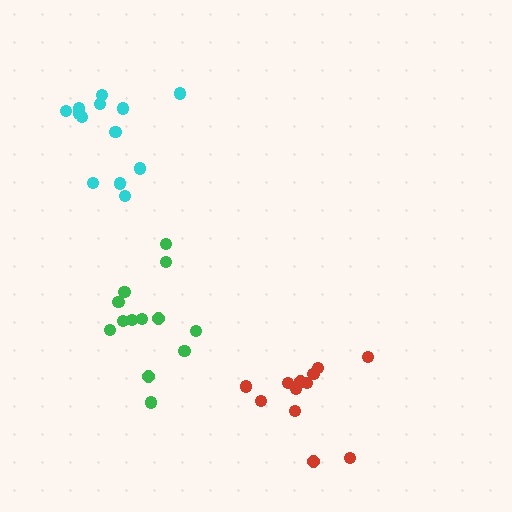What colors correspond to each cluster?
The clusters are colored: red, green, cyan.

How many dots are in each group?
Group 1: 12 dots, Group 2: 13 dots, Group 3: 13 dots (38 total).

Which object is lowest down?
The red cluster is bottommost.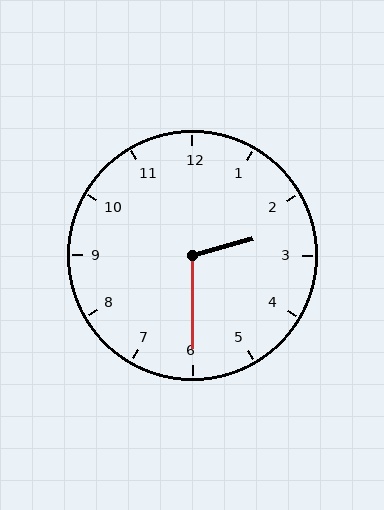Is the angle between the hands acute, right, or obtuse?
It is obtuse.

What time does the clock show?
2:30.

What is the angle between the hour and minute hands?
Approximately 105 degrees.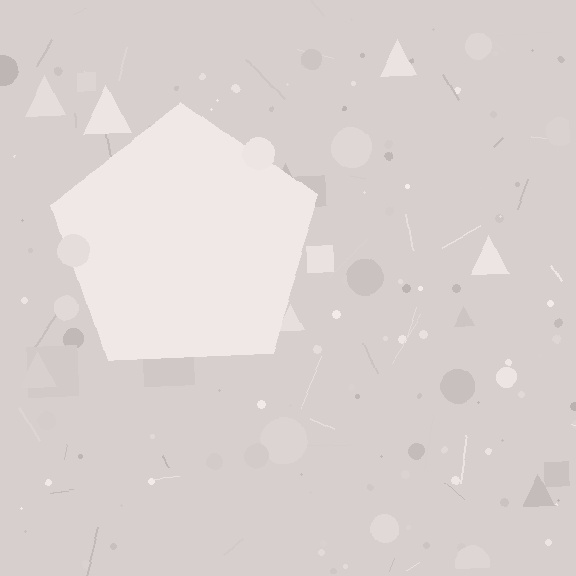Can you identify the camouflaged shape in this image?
The camouflaged shape is a pentagon.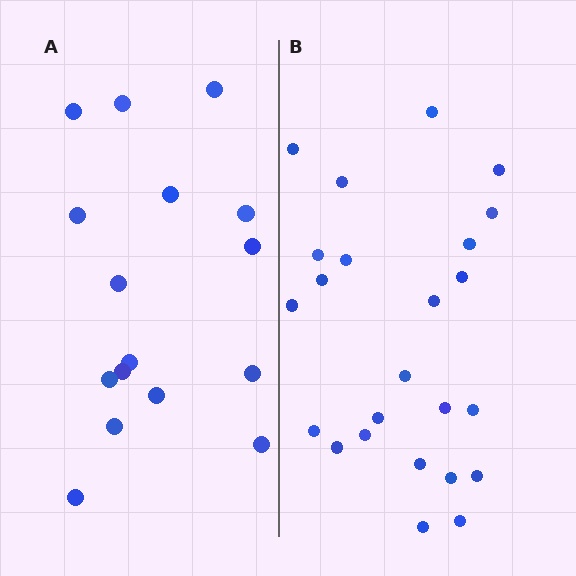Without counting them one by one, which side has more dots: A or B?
Region B (the right region) has more dots.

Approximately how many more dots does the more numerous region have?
Region B has roughly 8 or so more dots than region A.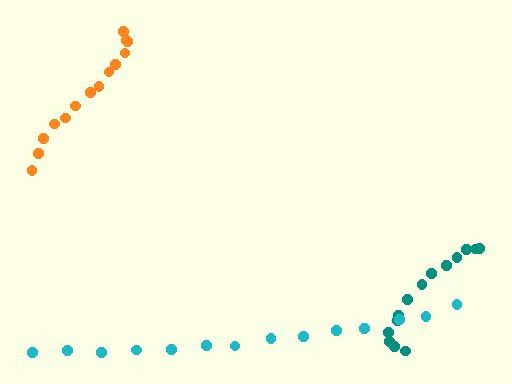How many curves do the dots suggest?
There are 3 distinct paths.